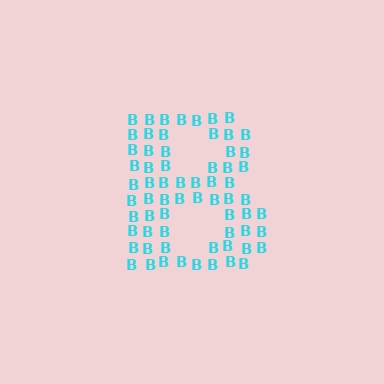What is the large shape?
The large shape is the letter B.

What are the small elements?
The small elements are letter B's.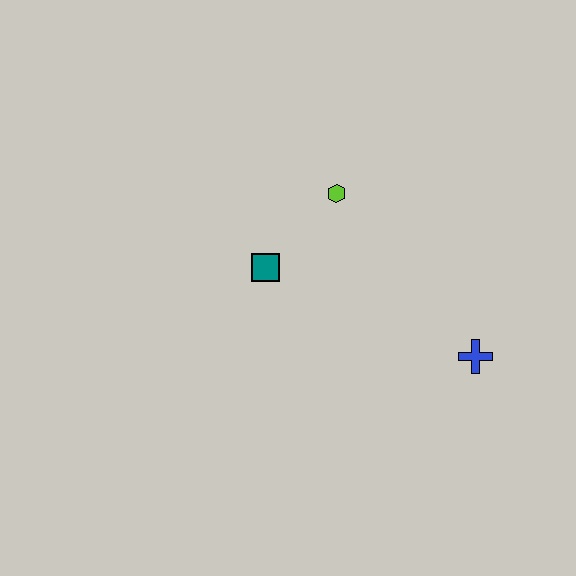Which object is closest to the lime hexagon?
The teal square is closest to the lime hexagon.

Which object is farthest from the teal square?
The blue cross is farthest from the teal square.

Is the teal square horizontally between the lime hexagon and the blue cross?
No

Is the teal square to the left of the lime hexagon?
Yes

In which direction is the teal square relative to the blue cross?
The teal square is to the left of the blue cross.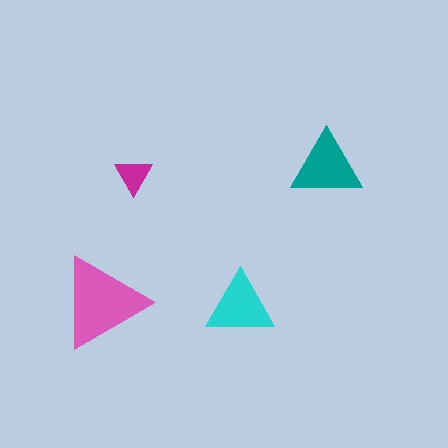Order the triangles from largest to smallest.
the pink one, the teal one, the cyan one, the magenta one.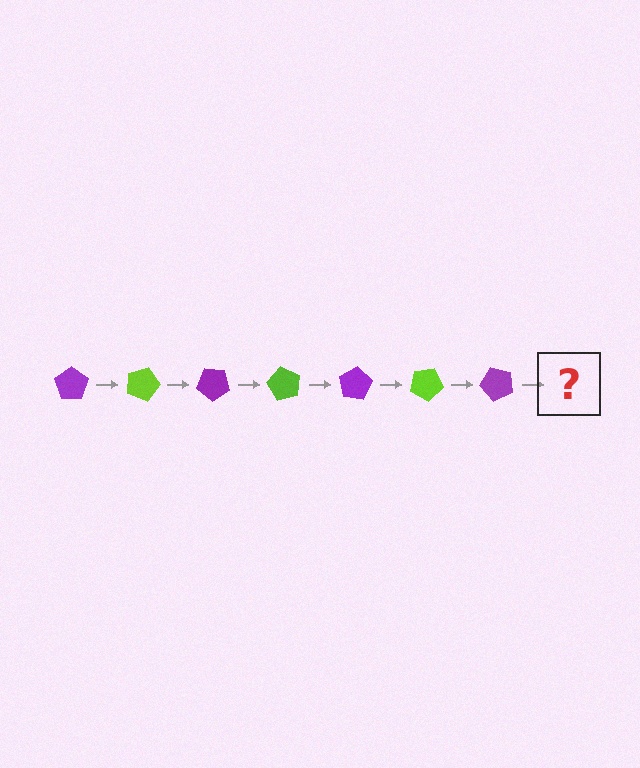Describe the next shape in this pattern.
It should be a lime pentagon, rotated 140 degrees from the start.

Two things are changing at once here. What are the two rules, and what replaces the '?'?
The two rules are that it rotates 20 degrees each step and the color cycles through purple and lime. The '?' should be a lime pentagon, rotated 140 degrees from the start.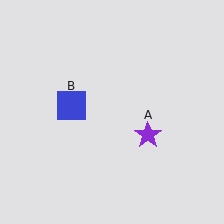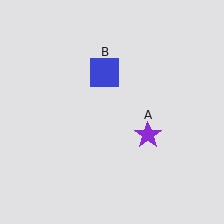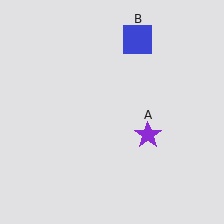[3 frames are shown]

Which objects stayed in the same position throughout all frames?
Purple star (object A) remained stationary.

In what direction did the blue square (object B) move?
The blue square (object B) moved up and to the right.